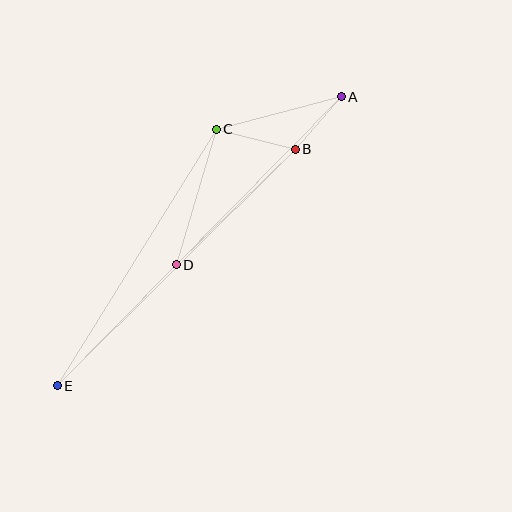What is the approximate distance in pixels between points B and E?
The distance between B and E is approximately 335 pixels.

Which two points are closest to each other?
Points A and B are closest to each other.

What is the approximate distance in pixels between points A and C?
The distance between A and C is approximately 129 pixels.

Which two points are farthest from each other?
Points A and E are farthest from each other.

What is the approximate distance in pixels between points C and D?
The distance between C and D is approximately 141 pixels.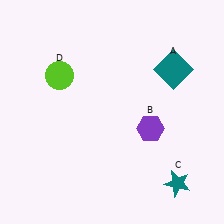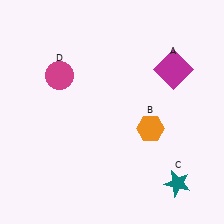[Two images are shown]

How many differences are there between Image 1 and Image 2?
There are 3 differences between the two images.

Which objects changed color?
A changed from teal to magenta. B changed from purple to orange. D changed from lime to magenta.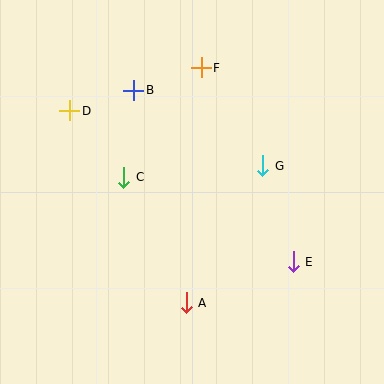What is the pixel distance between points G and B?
The distance between G and B is 149 pixels.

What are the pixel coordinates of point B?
Point B is at (134, 90).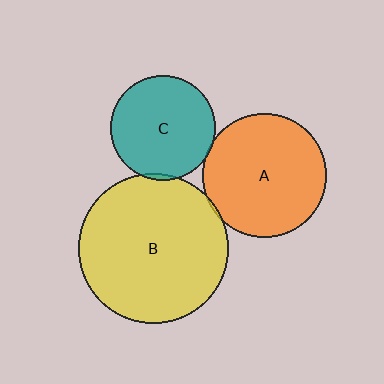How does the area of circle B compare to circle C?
Approximately 2.0 times.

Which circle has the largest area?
Circle B (yellow).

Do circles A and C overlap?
Yes.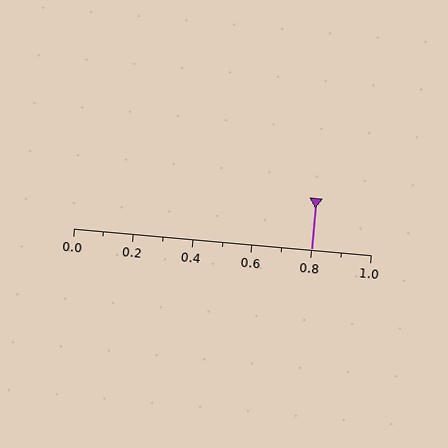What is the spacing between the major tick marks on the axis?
The major ticks are spaced 0.2 apart.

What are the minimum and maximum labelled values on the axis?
The axis runs from 0.0 to 1.0.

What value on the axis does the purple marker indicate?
The marker indicates approximately 0.8.